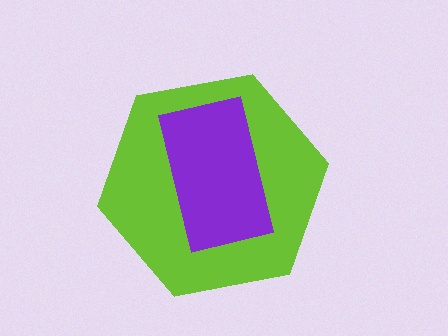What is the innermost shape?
The purple rectangle.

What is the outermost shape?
The lime hexagon.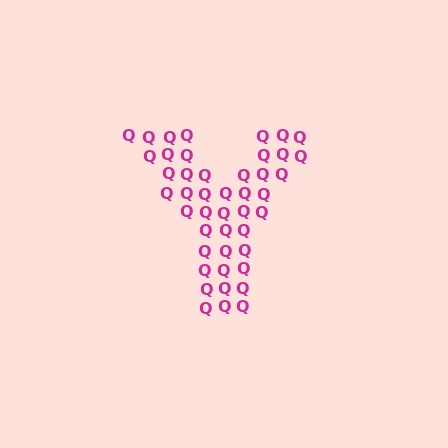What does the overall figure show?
The overall figure shows the letter Y.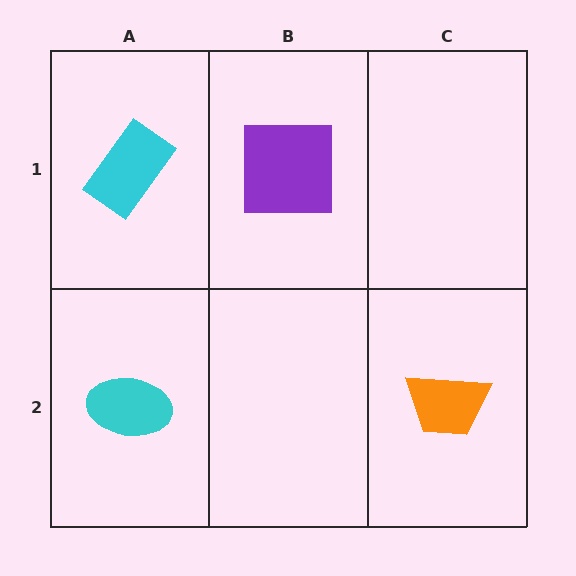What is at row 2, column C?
An orange trapezoid.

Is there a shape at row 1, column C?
No, that cell is empty.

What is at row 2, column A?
A cyan ellipse.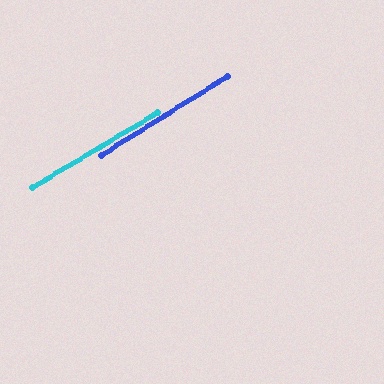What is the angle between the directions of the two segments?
Approximately 1 degree.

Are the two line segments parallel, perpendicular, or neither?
Parallel — their directions differ by only 1.5°.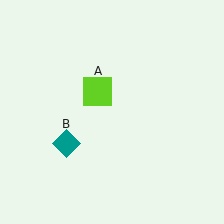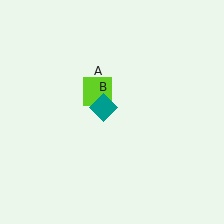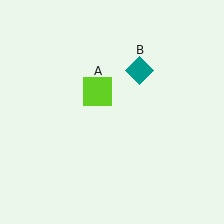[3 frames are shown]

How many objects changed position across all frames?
1 object changed position: teal diamond (object B).